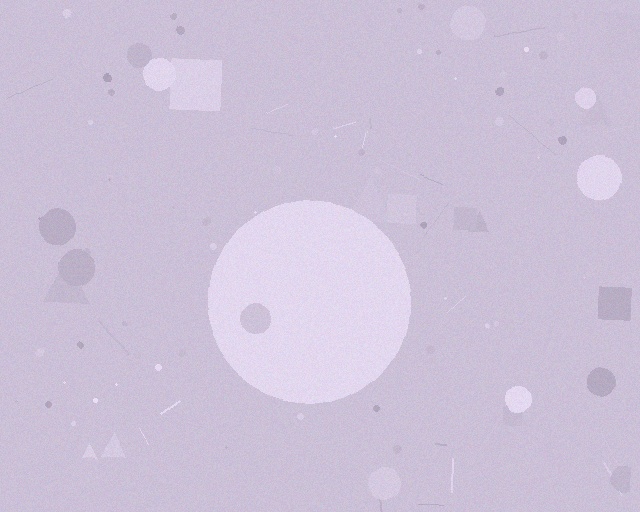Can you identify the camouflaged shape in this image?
The camouflaged shape is a circle.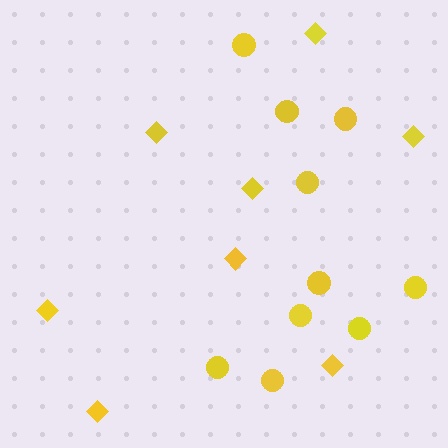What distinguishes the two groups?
There are 2 groups: one group of diamonds (8) and one group of circles (10).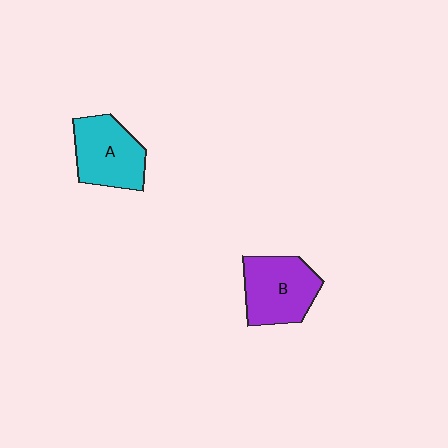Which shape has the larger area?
Shape B (purple).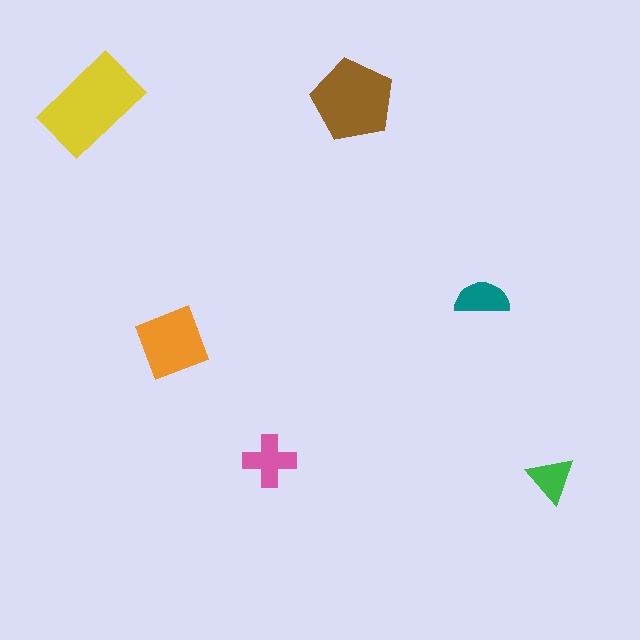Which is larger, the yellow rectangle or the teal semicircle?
The yellow rectangle.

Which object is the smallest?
The green triangle.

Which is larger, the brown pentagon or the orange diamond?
The brown pentagon.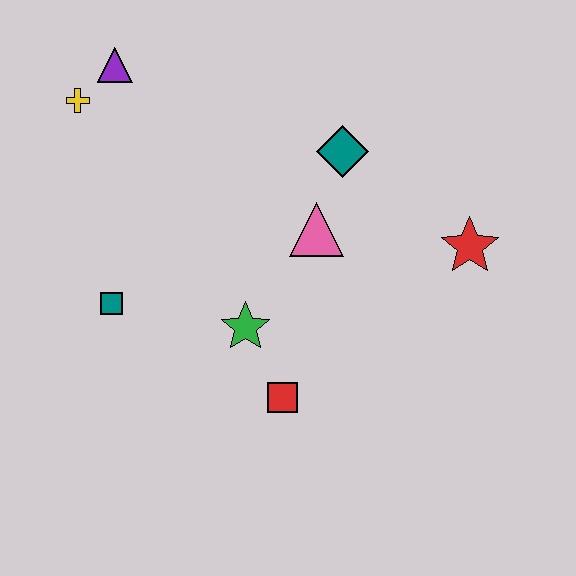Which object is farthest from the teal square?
The red star is farthest from the teal square.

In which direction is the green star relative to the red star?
The green star is to the left of the red star.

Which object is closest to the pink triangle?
The teal diamond is closest to the pink triangle.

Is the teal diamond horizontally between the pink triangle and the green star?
No